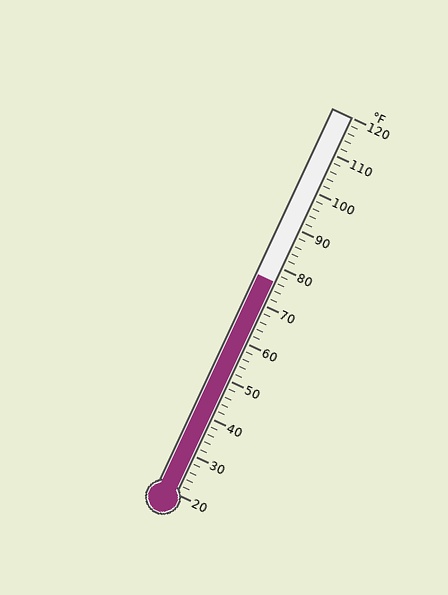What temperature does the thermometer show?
The thermometer shows approximately 76°F.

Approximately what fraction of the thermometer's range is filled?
The thermometer is filled to approximately 55% of its range.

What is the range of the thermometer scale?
The thermometer scale ranges from 20°F to 120°F.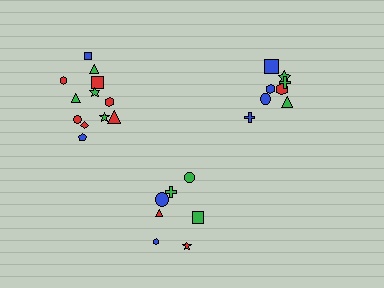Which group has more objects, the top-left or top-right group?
The top-left group.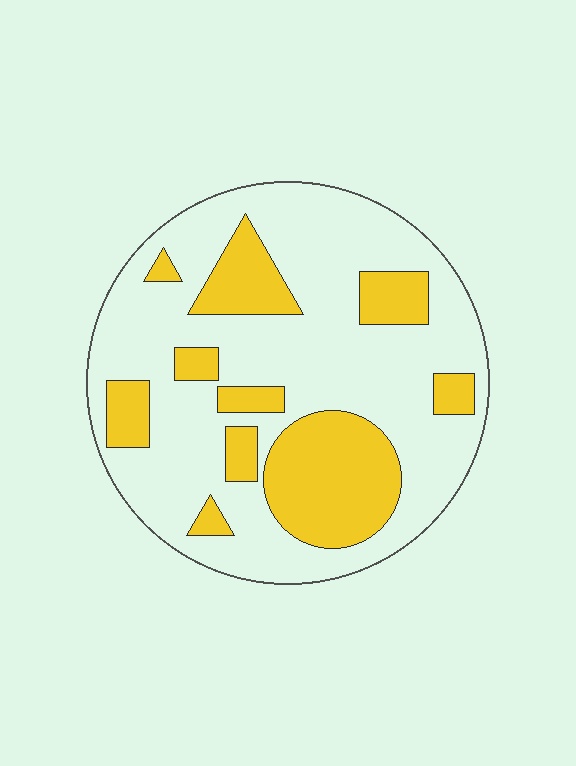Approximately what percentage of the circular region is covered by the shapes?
Approximately 30%.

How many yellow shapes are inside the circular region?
10.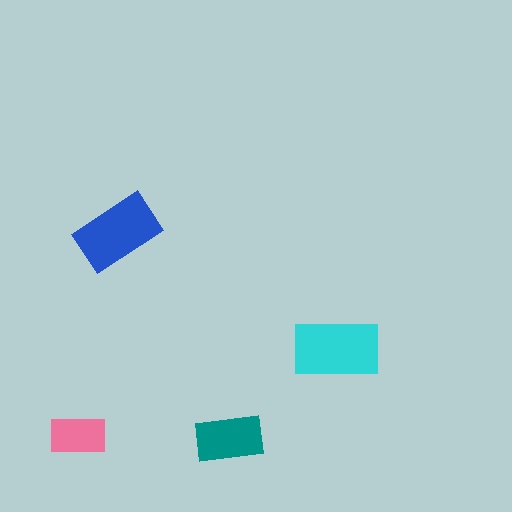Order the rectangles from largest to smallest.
the cyan one, the blue one, the teal one, the pink one.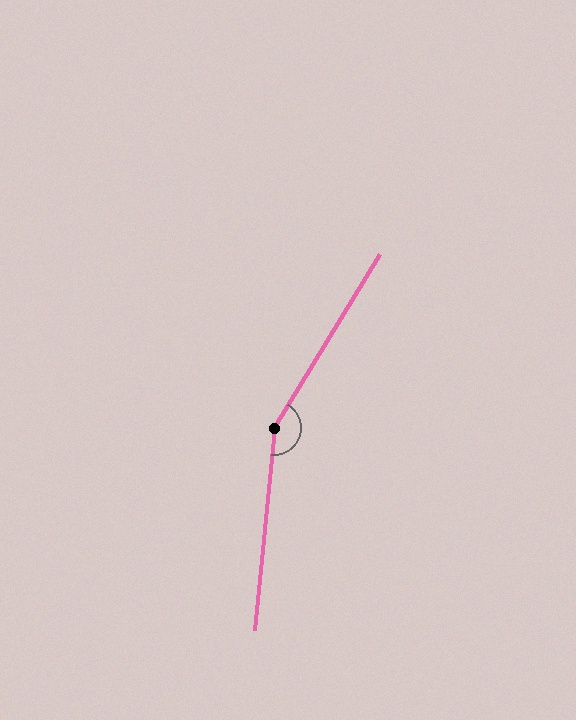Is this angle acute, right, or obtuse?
It is obtuse.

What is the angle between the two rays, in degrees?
Approximately 154 degrees.